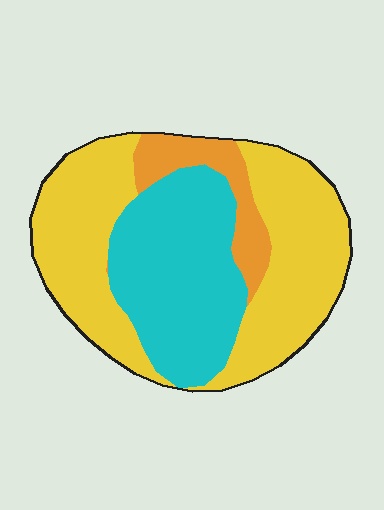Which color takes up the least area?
Orange, at roughly 10%.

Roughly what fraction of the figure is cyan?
Cyan takes up about one third (1/3) of the figure.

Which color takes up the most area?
Yellow, at roughly 55%.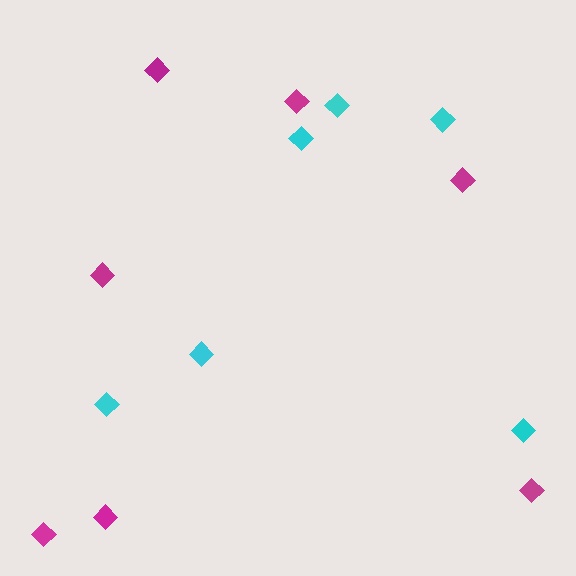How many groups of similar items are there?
There are 2 groups: one group of cyan diamonds (6) and one group of magenta diamonds (7).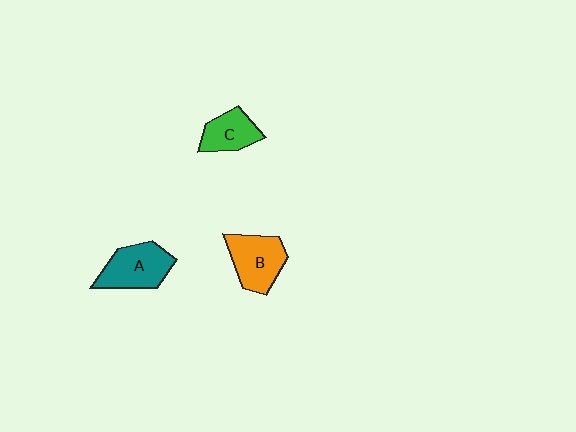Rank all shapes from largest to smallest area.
From largest to smallest: A (teal), B (orange), C (green).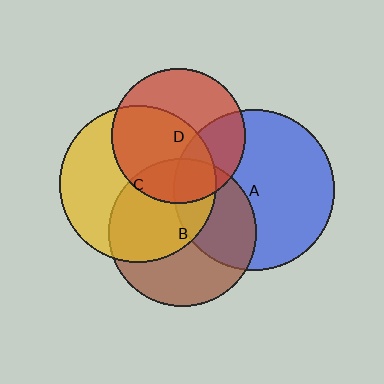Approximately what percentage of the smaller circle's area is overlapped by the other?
Approximately 50%.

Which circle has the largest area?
Circle A (blue).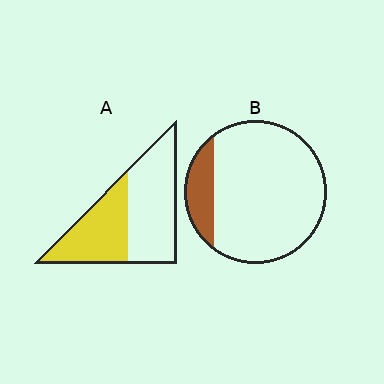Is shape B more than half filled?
No.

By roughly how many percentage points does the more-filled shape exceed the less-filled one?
By roughly 30 percentage points (A over B).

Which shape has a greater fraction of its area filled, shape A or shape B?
Shape A.